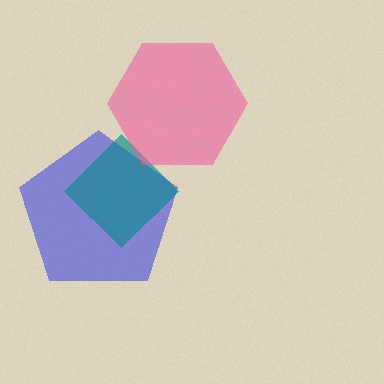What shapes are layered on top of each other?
The layered shapes are: a blue pentagon, a teal diamond, a pink hexagon.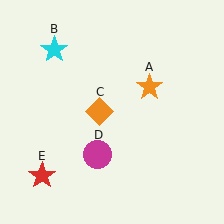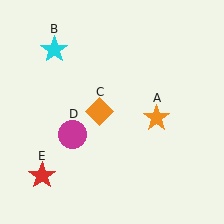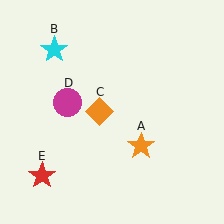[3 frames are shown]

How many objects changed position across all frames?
2 objects changed position: orange star (object A), magenta circle (object D).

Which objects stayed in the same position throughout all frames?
Cyan star (object B) and orange diamond (object C) and red star (object E) remained stationary.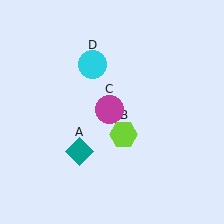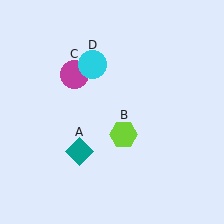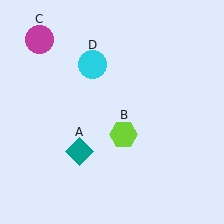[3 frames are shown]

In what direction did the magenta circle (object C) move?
The magenta circle (object C) moved up and to the left.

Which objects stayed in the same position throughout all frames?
Teal diamond (object A) and lime hexagon (object B) and cyan circle (object D) remained stationary.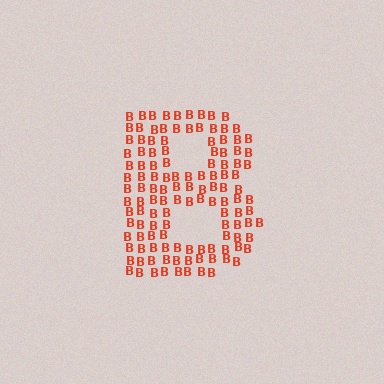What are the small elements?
The small elements are letter B's.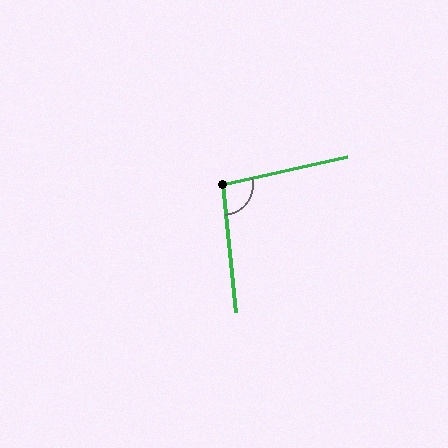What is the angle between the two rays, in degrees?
Approximately 97 degrees.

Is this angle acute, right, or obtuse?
It is obtuse.